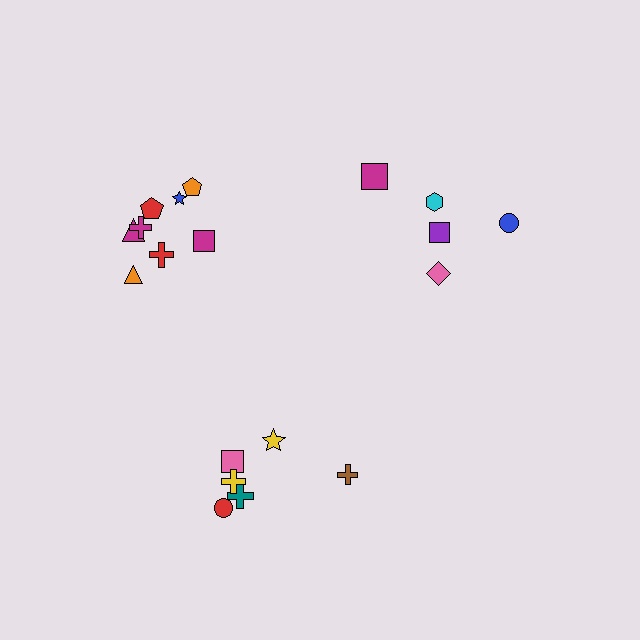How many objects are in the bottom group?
There are 6 objects.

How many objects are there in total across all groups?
There are 19 objects.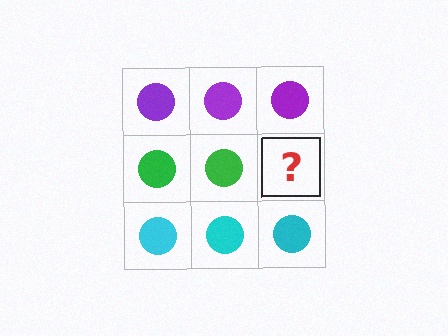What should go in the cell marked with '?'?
The missing cell should contain a green circle.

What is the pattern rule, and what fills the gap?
The rule is that each row has a consistent color. The gap should be filled with a green circle.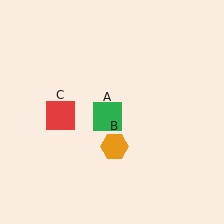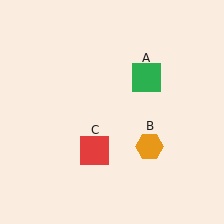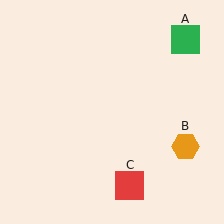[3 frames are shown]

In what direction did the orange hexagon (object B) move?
The orange hexagon (object B) moved right.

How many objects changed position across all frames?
3 objects changed position: green square (object A), orange hexagon (object B), red square (object C).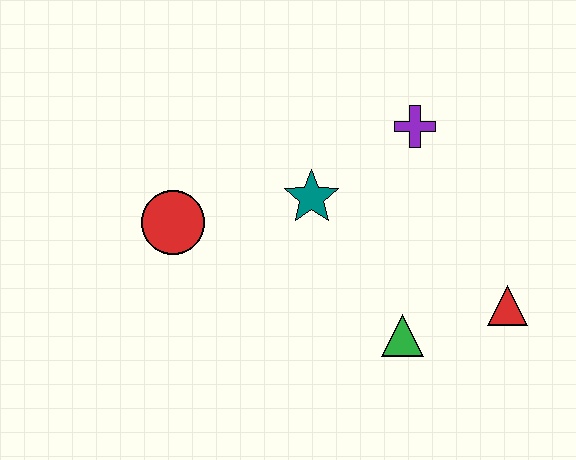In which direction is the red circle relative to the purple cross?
The red circle is to the left of the purple cross.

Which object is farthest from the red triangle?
The red circle is farthest from the red triangle.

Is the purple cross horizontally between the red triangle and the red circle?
Yes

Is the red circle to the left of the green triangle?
Yes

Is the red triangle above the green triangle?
Yes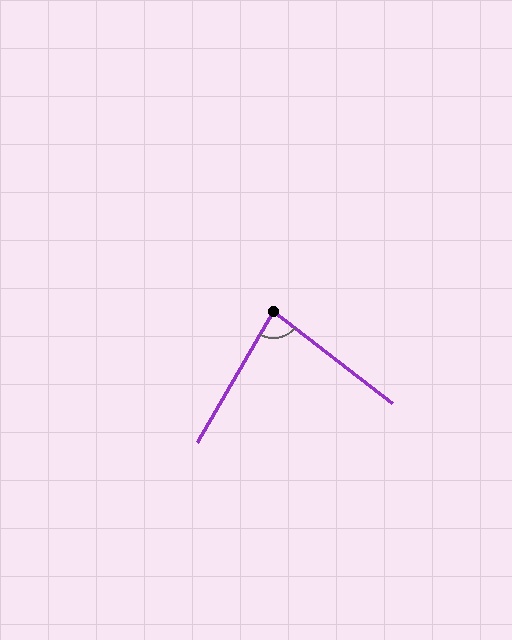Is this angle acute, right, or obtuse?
It is acute.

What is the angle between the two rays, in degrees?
Approximately 82 degrees.